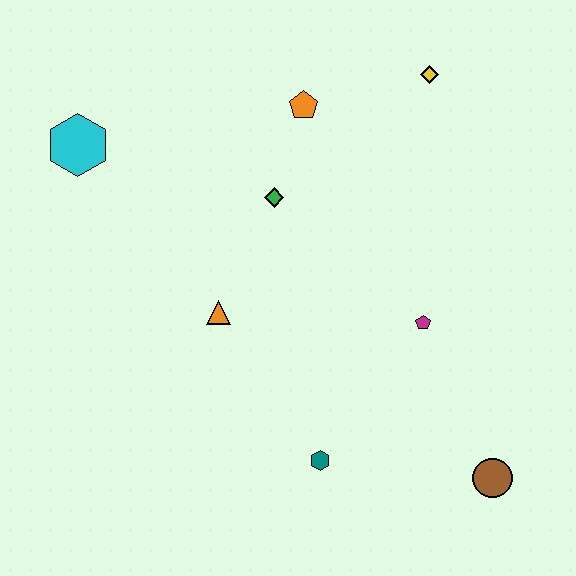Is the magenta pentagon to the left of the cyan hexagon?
No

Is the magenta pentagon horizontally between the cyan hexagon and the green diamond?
No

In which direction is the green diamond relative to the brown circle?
The green diamond is above the brown circle.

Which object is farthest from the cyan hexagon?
The brown circle is farthest from the cyan hexagon.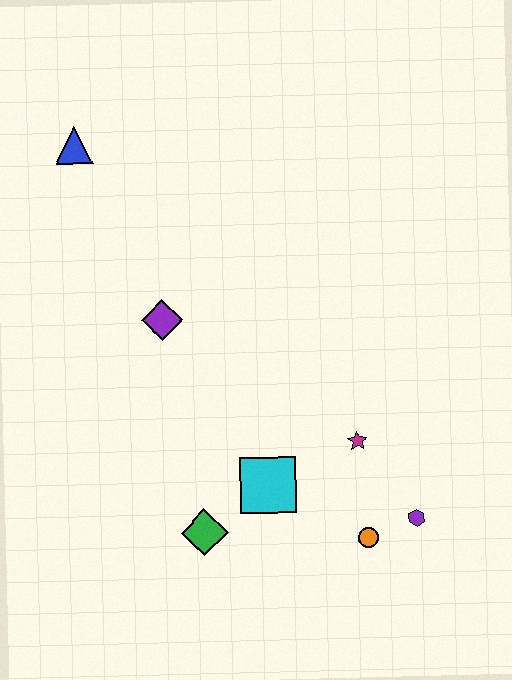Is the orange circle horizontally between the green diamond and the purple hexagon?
Yes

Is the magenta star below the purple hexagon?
No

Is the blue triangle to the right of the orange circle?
No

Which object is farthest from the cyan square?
The blue triangle is farthest from the cyan square.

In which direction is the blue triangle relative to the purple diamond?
The blue triangle is above the purple diamond.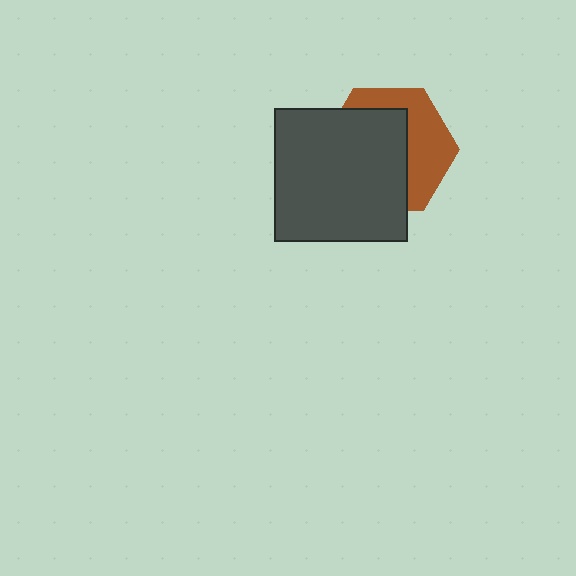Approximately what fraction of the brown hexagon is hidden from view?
Roughly 59% of the brown hexagon is hidden behind the dark gray square.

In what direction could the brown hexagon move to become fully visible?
The brown hexagon could move toward the upper-right. That would shift it out from behind the dark gray square entirely.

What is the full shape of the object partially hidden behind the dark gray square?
The partially hidden object is a brown hexagon.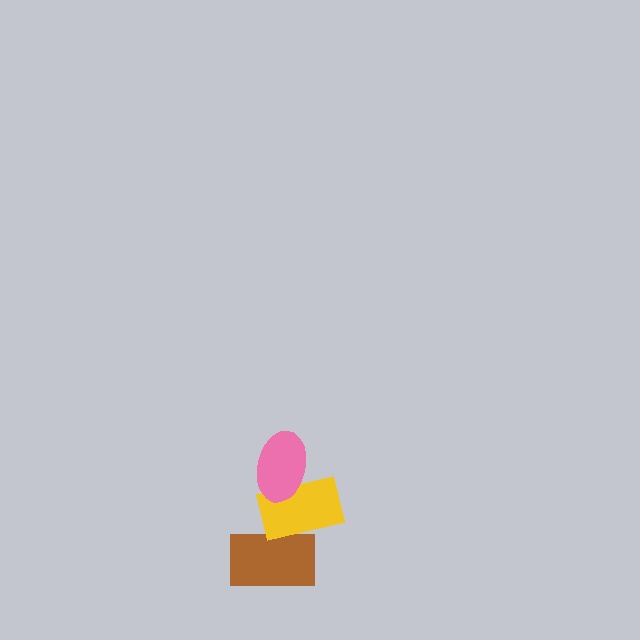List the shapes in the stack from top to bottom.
From top to bottom: the pink ellipse, the yellow rectangle, the brown rectangle.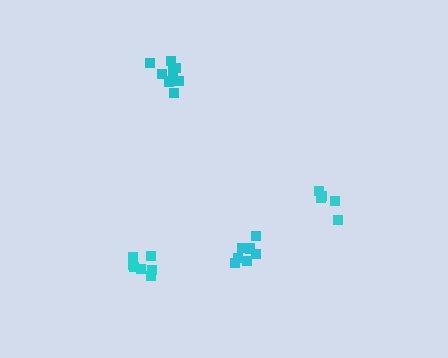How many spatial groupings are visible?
There are 4 spatial groupings.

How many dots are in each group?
Group 1: 7 dots, Group 2: 5 dots, Group 3: 7 dots, Group 4: 11 dots (30 total).